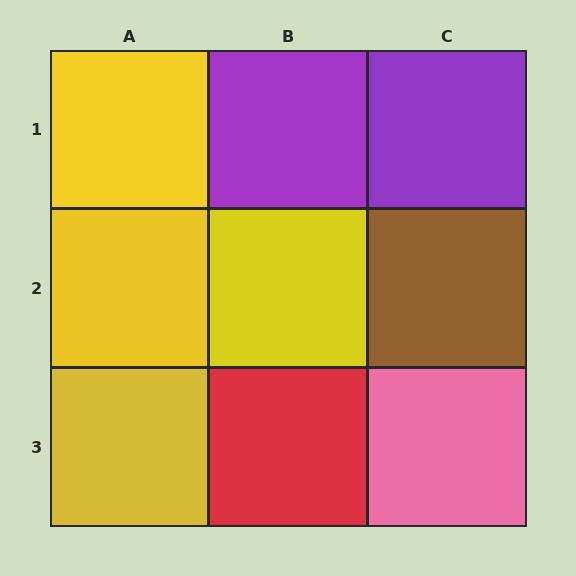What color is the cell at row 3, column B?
Red.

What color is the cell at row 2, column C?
Brown.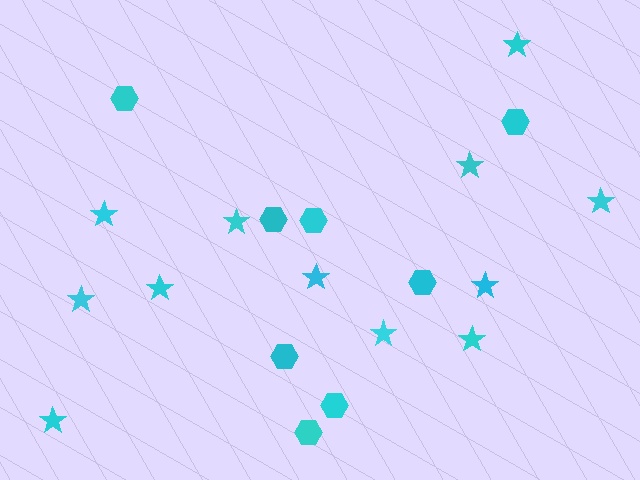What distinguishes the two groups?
There are 2 groups: one group of hexagons (8) and one group of stars (12).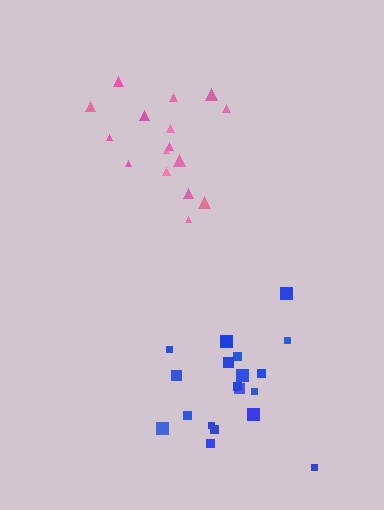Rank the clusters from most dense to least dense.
blue, pink.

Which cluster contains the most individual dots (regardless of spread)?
Blue (19).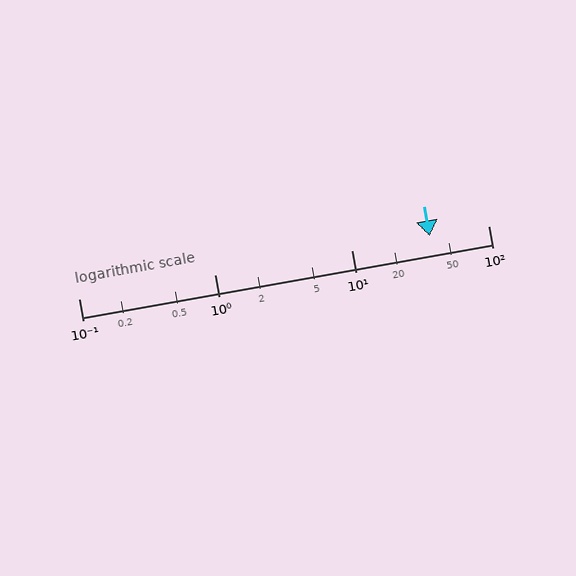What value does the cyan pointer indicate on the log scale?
The pointer indicates approximately 37.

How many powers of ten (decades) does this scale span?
The scale spans 3 decades, from 0.1 to 100.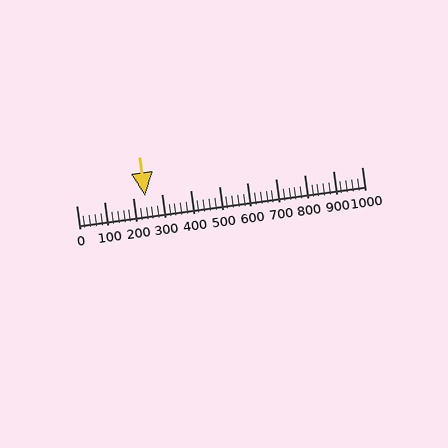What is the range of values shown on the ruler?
The ruler shows values from 0 to 1000.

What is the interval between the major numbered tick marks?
The major tick marks are spaced 100 units apart.